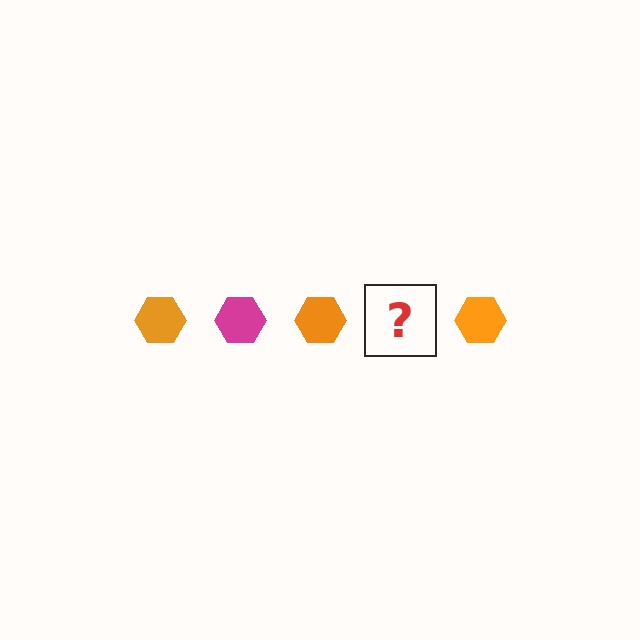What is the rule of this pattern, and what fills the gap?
The rule is that the pattern cycles through orange, magenta hexagons. The gap should be filled with a magenta hexagon.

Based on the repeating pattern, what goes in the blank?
The blank should be a magenta hexagon.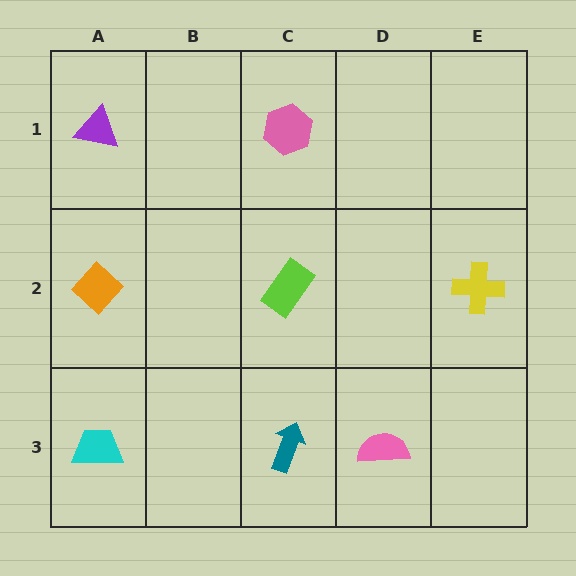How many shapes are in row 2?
3 shapes.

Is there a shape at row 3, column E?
No, that cell is empty.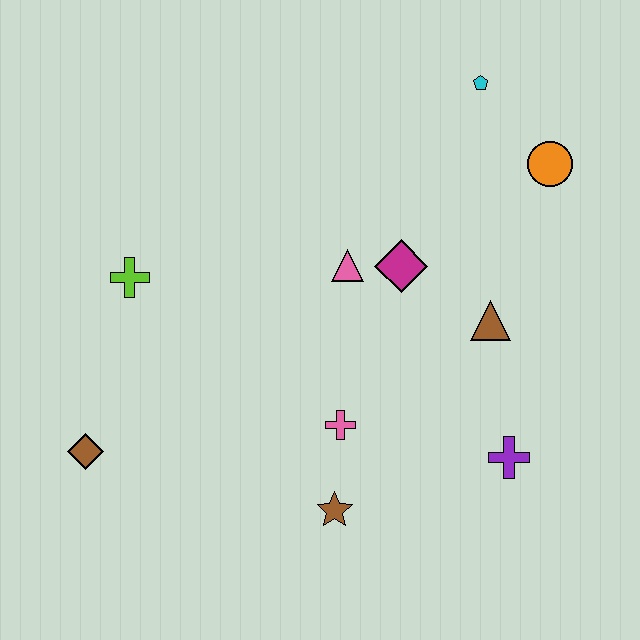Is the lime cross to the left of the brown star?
Yes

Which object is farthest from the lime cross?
The orange circle is farthest from the lime cross.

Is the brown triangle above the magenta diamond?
No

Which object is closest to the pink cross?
The brown star is closest to the pink cross.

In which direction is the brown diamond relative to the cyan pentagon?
The brown diamond is to the left of the cyan pentagon.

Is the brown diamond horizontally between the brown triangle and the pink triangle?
No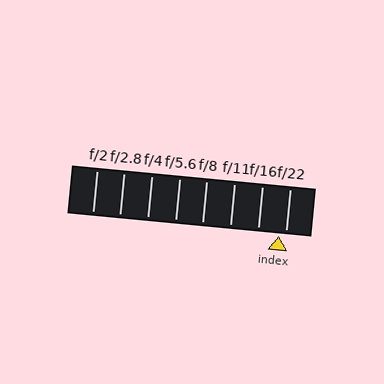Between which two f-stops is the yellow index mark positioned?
The index mark is between f/16 and f/22.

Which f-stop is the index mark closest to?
The index mark is closest to f/22.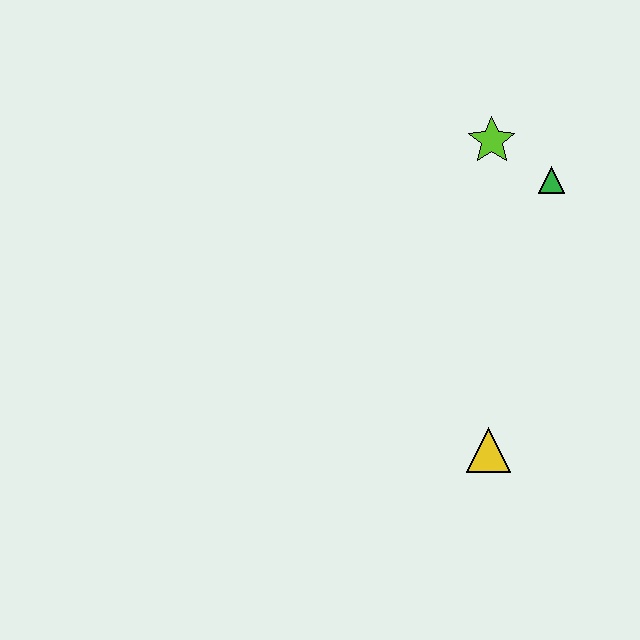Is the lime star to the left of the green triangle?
Yes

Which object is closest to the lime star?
The green triangle is closest to the lime star.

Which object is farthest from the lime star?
The yellow triangle is farthest from the lime star.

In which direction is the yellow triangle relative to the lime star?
The yellow triangle is below the lime star.